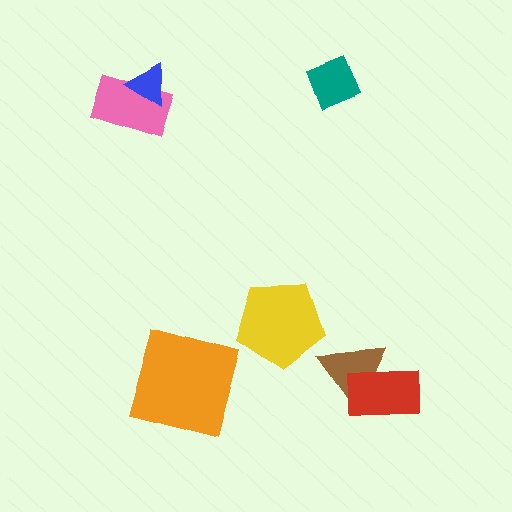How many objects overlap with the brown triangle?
1 object overlaps with the brown triangle.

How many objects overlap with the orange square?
0 objects overlap with the orange square.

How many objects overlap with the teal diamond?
0 objects overlap with the teal diamond.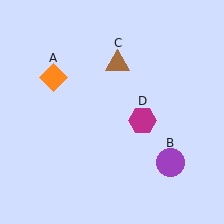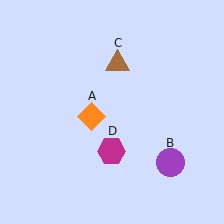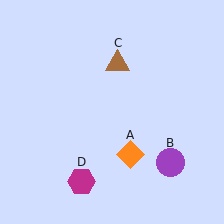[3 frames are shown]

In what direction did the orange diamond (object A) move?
The orange diamond (object A) moved down and to the right.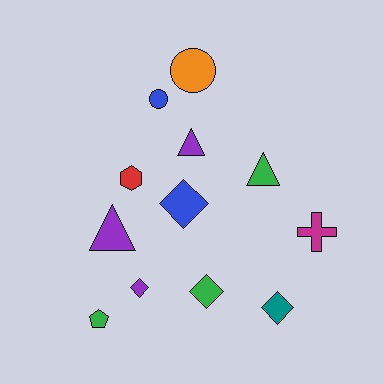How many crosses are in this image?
There is 1 cross.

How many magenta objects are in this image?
There is 1 magenta object.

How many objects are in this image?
There are 12 objects.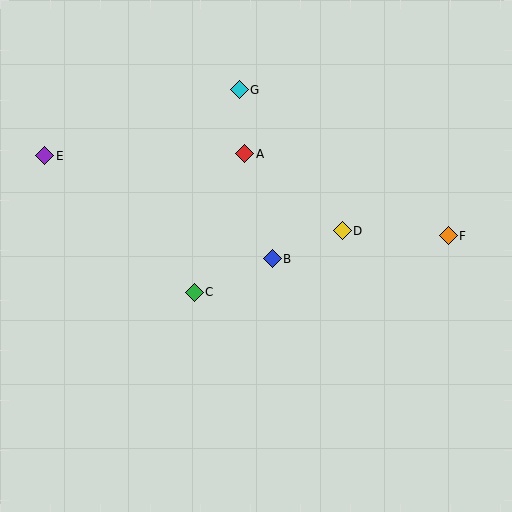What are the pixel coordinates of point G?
Point G is at (239, 90).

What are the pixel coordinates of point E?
Point E is at (45, 156).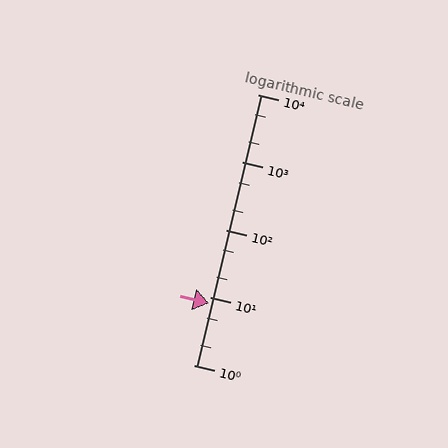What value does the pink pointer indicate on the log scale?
The pointer indicates approximately 8.2.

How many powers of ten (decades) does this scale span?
The scale spans 4 decades, from 1 to 10000.